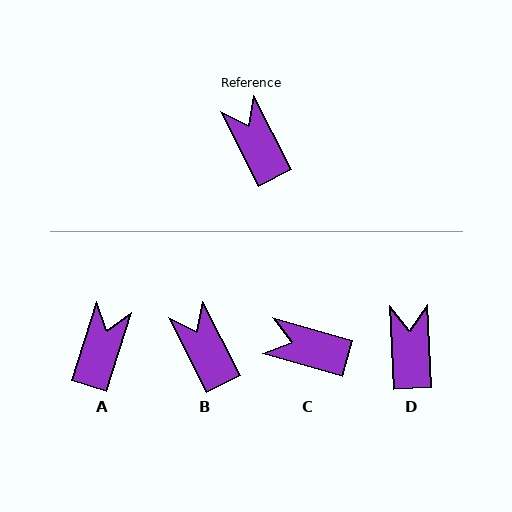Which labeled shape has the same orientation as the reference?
B.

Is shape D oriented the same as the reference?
No, it is off by about 24 degrees.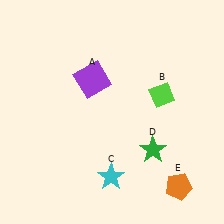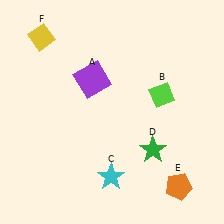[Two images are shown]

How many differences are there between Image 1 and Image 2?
There is 1 difference between the two images.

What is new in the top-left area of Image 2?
A yellow diamond (F) was added in the top-left area of Image 2.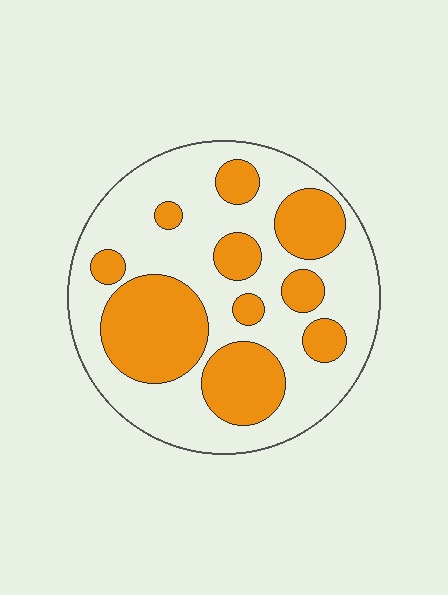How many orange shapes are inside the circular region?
10.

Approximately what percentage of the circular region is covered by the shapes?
Approximately 35%.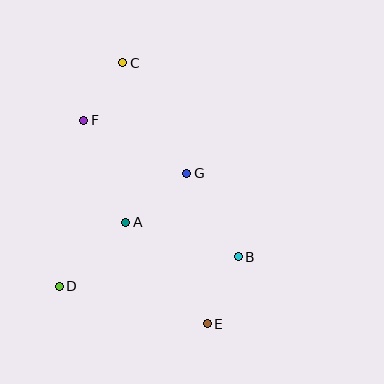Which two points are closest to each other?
Points C and F are closest to each other.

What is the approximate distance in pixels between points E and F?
The distance between E and F is approximately 238 pixels.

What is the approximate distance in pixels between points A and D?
The distance between A and D is approximately 92 pixels.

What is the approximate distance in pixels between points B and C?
The distance between B and C is approximately 225 pixels.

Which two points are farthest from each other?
Points C and E are farthest from each other.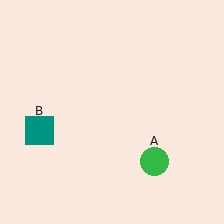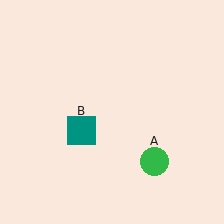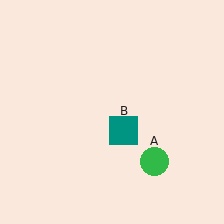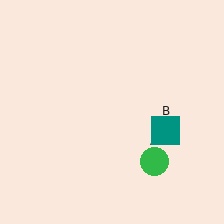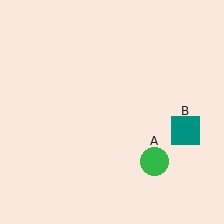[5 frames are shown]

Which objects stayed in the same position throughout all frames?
Green circle (object A) remained stationary.